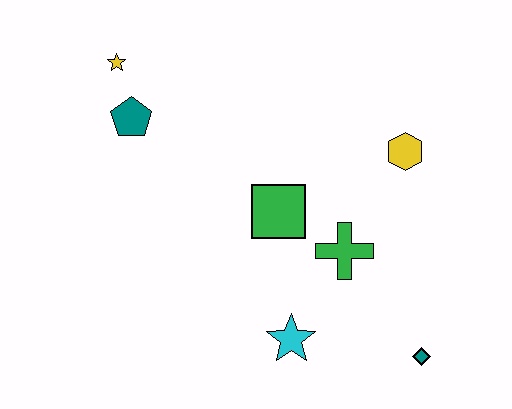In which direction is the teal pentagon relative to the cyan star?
The teal pentagon is above the cyan star.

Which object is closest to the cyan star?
The green cross is closest to the cyan star.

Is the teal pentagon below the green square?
No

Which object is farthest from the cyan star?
The yellow star is farthest from the cyan star.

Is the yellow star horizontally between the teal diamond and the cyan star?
No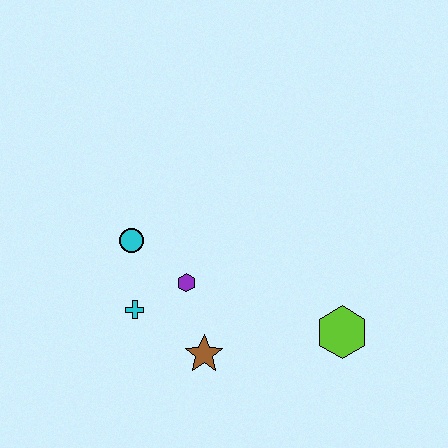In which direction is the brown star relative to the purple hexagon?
The brown star is below the purple hexagon.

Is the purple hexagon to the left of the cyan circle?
No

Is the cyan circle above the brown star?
Yes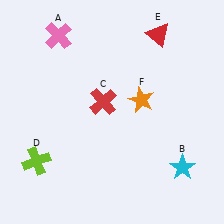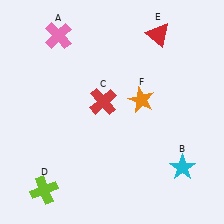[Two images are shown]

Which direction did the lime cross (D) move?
The lime cross (D) moved down.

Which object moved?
The lime cross (D) moved down.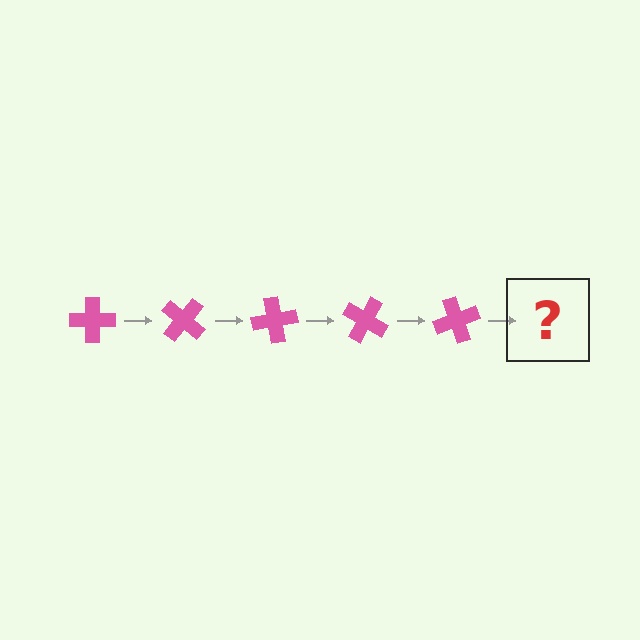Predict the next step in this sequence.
The next step is a pink cross rotated 200 degrees.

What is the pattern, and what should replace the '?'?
The pattern is that the cross rotates 40 degrees each step. The '?' should be a pink cross rotated 200 degrees.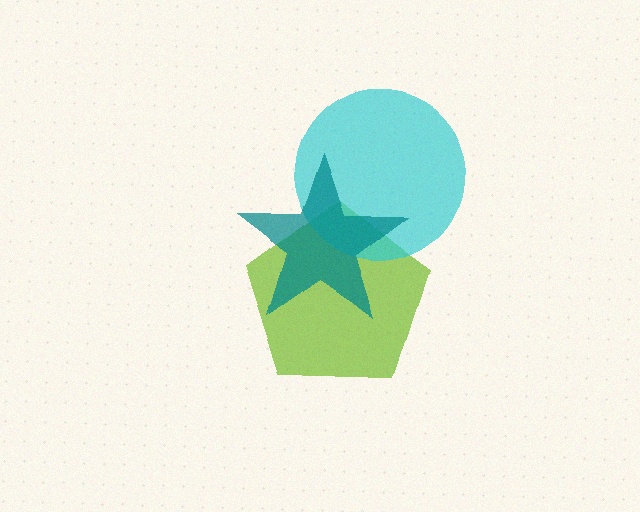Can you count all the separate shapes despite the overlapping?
Yes, there are 3 separate shapes.